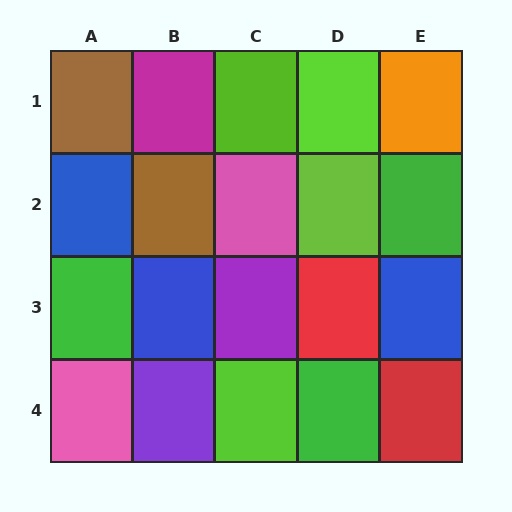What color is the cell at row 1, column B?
Magenta.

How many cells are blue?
3 cells are blue.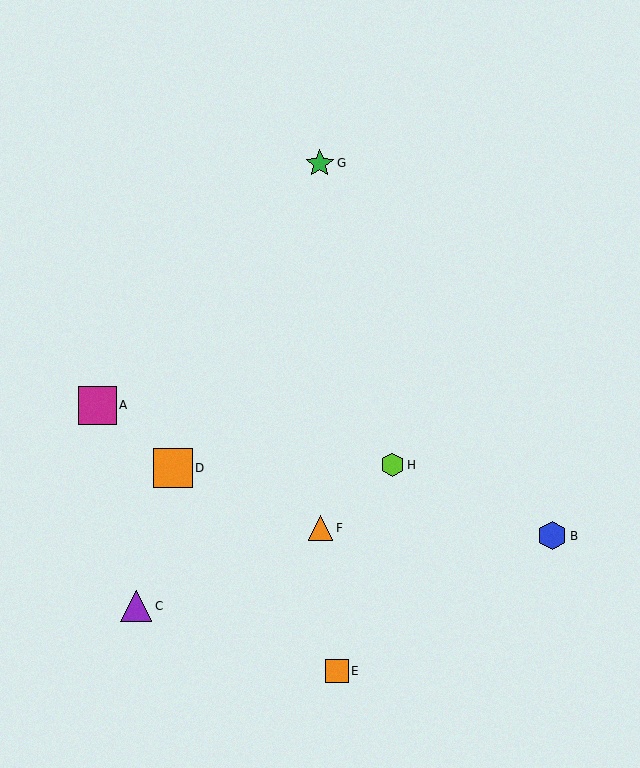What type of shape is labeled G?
Shape G is a green star.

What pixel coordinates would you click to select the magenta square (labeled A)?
Click at (97, 405) to select the magenta square A.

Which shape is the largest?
The orange square (labeled D) is the largest.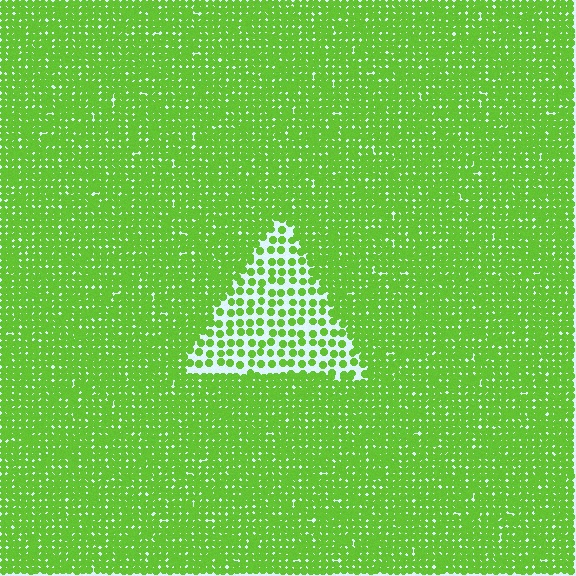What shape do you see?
I see a triangle.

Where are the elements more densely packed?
The elements are more densely packed outside the triangle boundary.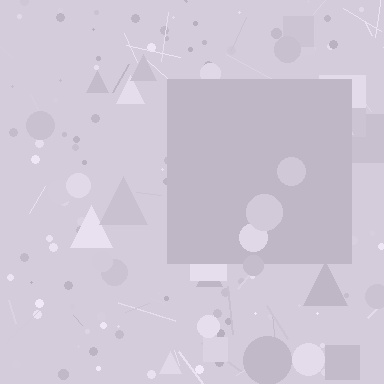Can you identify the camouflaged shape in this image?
The camouflaged shape is a square.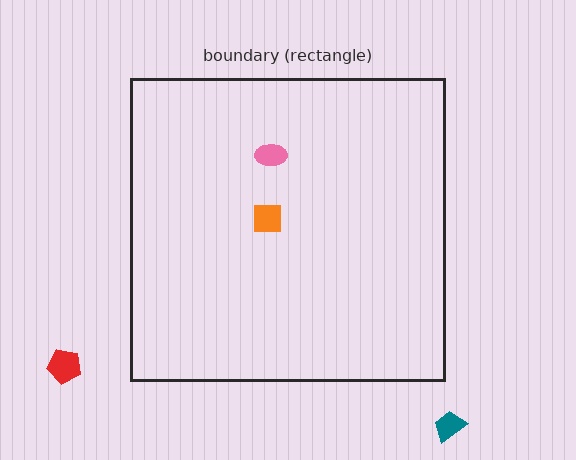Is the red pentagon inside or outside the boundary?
Outside.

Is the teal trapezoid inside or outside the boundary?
Outside.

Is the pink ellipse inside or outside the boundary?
Inside.